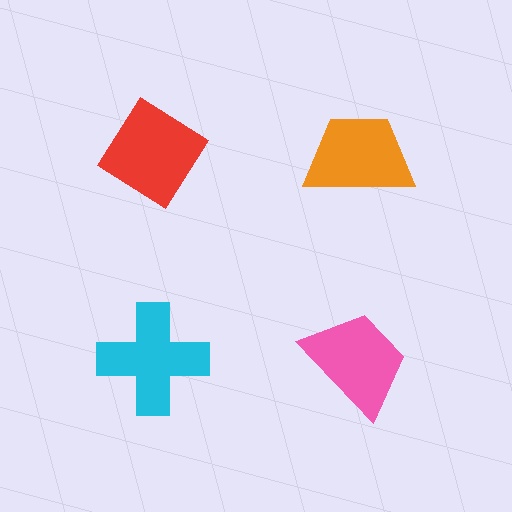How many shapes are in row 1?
2 shapes.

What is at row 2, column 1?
A cyan cross.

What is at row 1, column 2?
An orange trapezoid.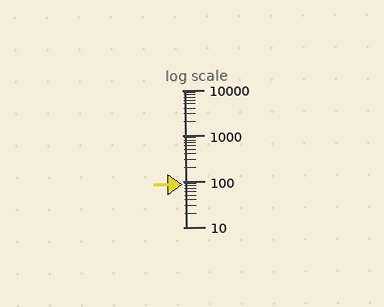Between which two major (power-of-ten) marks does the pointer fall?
The pointer is between 10 and 100.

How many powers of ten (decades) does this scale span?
The scale spans 3 decades, from 10 to 10000.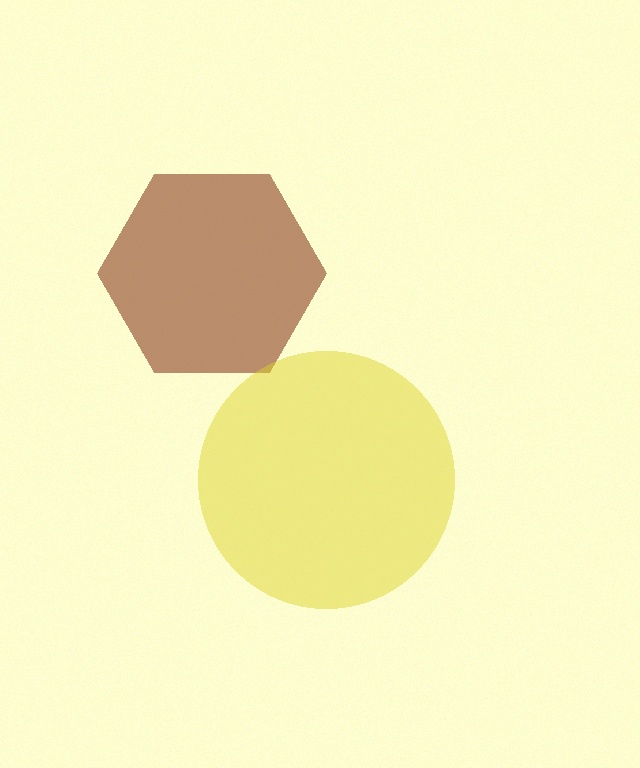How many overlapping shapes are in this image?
There are 2 overlapping shapes in the image.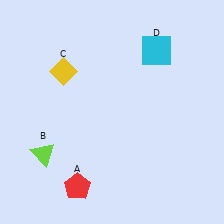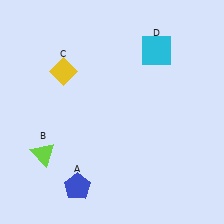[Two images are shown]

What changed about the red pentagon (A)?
In Image 1, A is red. In Image 2, it changed to blue.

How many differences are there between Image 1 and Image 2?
There is 1 difference between the two images.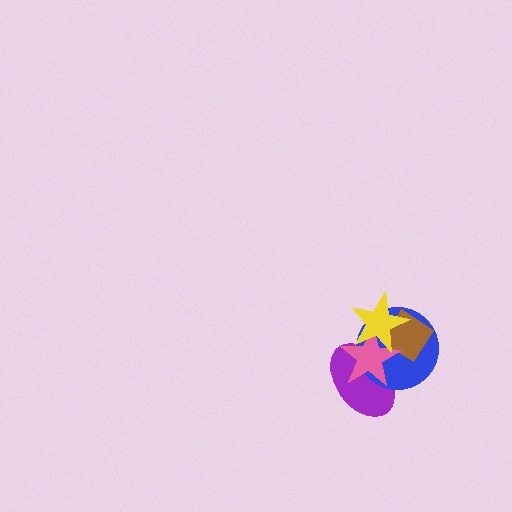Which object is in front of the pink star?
The yellow star is in front of the pink star.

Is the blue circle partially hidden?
Yes, it is partially covered by another shape.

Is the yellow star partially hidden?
No, no other shape covers it.